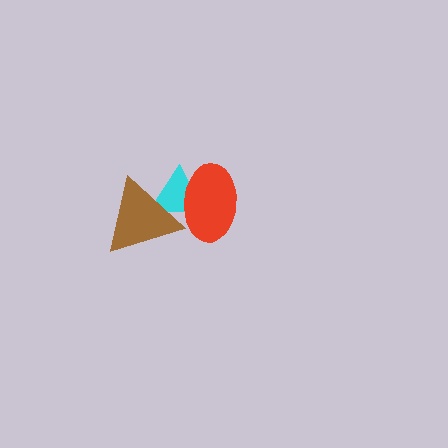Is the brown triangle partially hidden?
Yes, it is partially covered by another shape.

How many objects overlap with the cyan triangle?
2 objects overlap with the cyan triangle.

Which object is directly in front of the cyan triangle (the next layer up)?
The brown triangle is directly in front of the cyan triangle.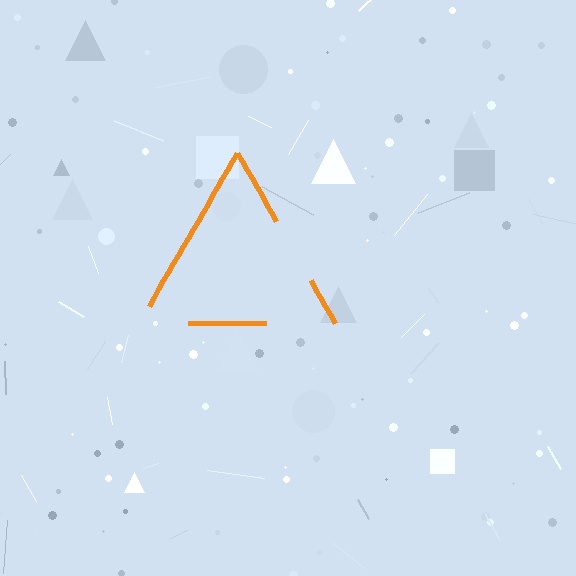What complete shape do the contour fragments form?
The contour fragments form a triangle.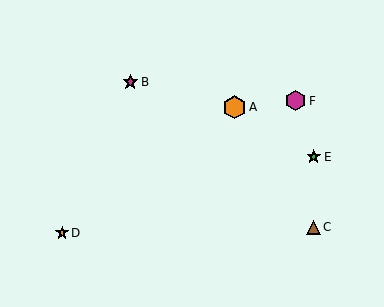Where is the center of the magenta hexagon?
The center of the magenta hexagon is at (296, 101).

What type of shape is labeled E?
Shape E is a green star.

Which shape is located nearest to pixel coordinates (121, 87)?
The magenta star (labeled B) at (130, 82) is nearest to that location.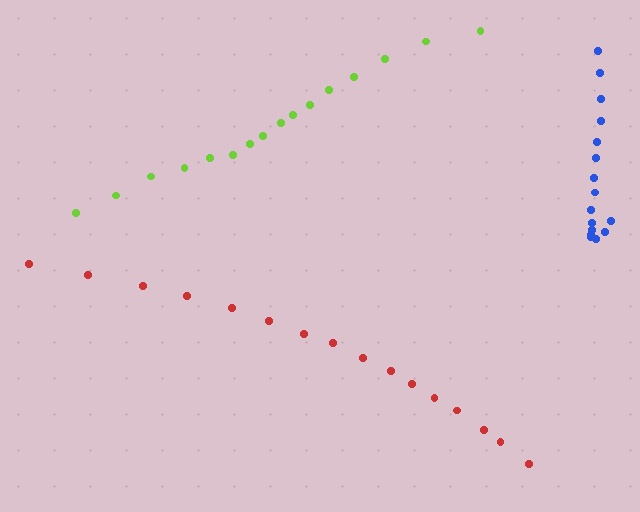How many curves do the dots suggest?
There are 3 distinct paths.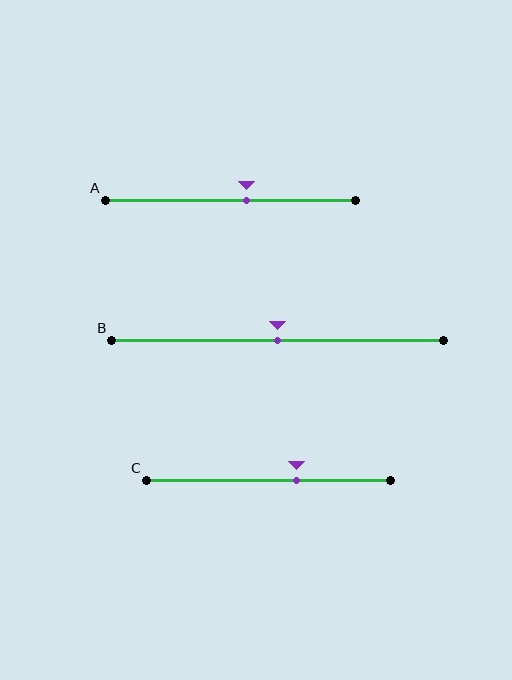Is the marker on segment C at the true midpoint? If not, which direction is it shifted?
No, the marker on segment C is shifted to the right by about 12% of the segment length.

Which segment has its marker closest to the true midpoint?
Segment B has its marker closest to the true midpoint.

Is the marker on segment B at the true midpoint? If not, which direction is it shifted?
Yes, the marker on segment B is at the true midpoint.